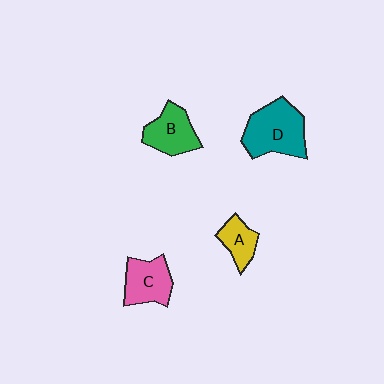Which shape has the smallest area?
Shape A (yellow).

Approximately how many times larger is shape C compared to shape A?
Approximately 1.5 times.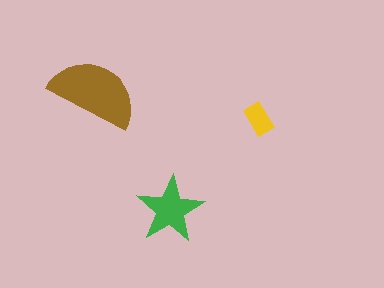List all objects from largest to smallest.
The brown semicircle, the green star, the yellow rectangle.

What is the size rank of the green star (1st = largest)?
2nd.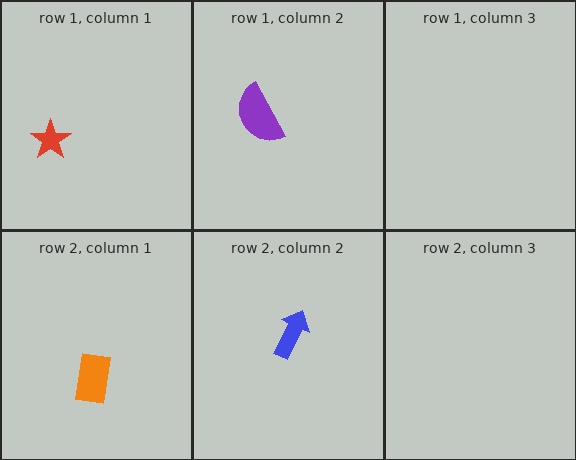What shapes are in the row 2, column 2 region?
The blue arrow.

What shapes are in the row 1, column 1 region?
The red star.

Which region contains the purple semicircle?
The row 1, column 2 region.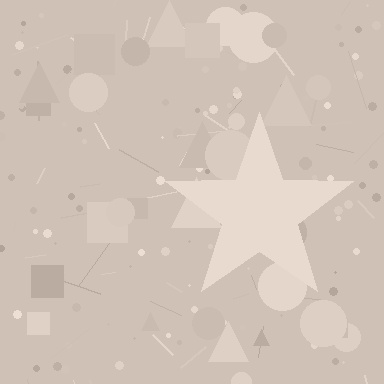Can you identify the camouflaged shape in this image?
The camouflaged shape is a star.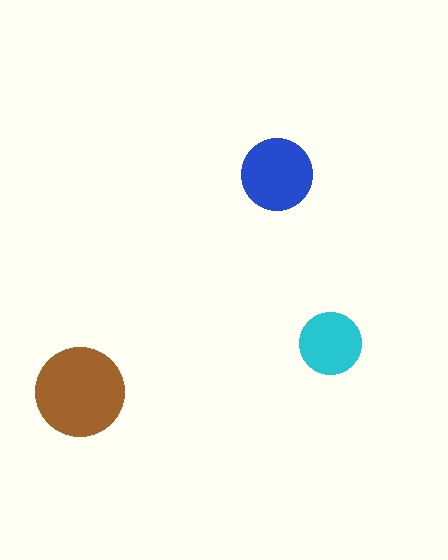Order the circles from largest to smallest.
the brown one, the blue one, the cyan one.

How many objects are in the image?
There are 3 objects in the image.